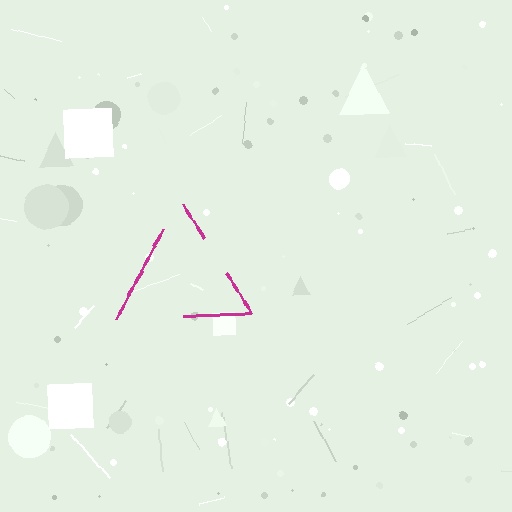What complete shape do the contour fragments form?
The contour fragments form a triangle.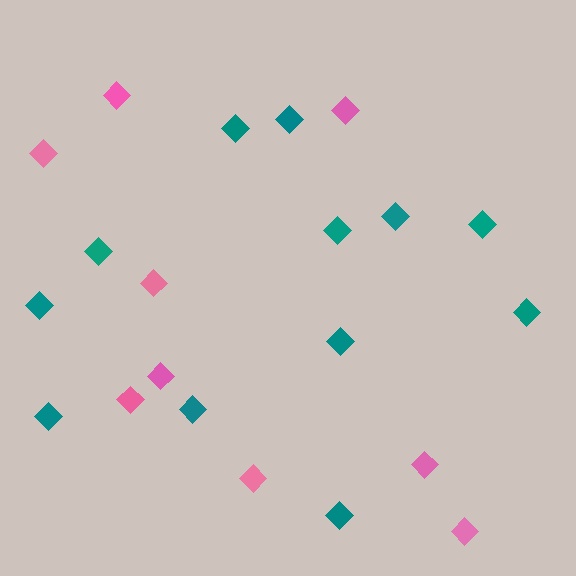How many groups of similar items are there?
There are 2 groups: one group of teal diamonds (12) and one group of pink diamonds (9).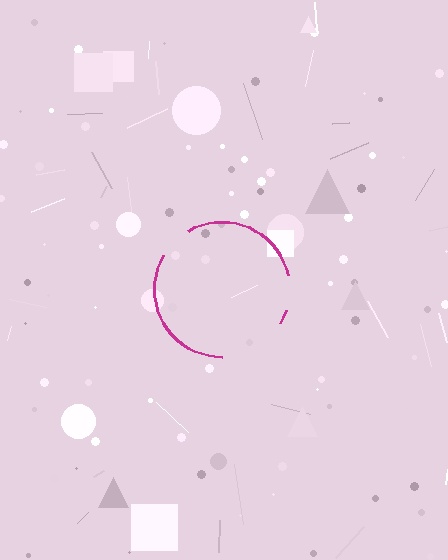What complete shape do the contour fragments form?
The contour fragments form a circle.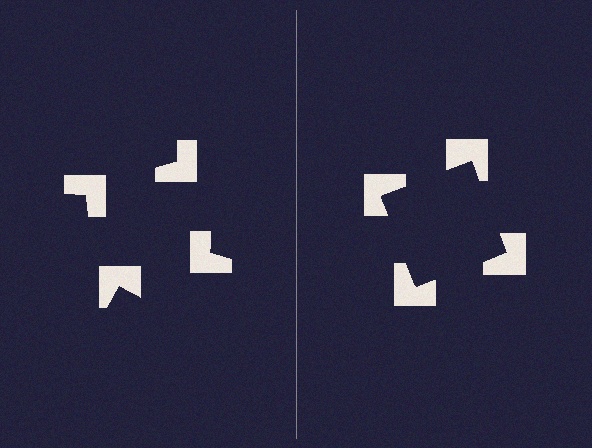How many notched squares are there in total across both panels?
8 — 4 on each side.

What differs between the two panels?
The notched squares are positioned identically on both sides; only the wedge orientations differ. On the right they align to a square; on the left they are misaligned.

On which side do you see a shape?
An illusory square appears on the right side. On the left side the wedge cuts are rotated, so no coherent shape forms.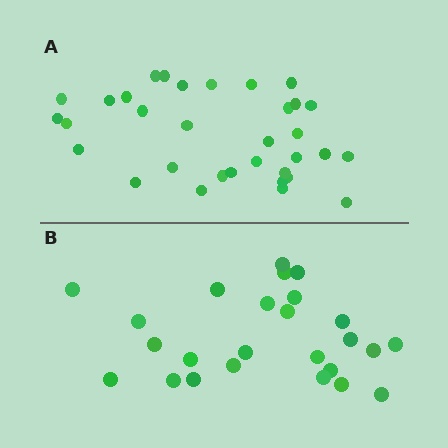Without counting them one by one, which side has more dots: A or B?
Region A (the top region) has more dots.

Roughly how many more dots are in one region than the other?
Region A has roughly 8 or so more dots than region B.